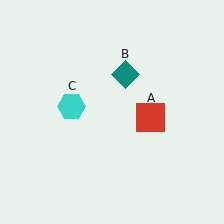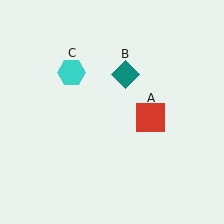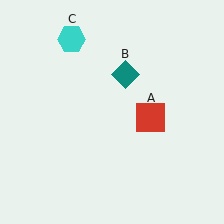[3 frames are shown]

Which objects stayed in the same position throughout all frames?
Red square (object A) and teal diamond (object B) remained stationary.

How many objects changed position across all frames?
1 object changed position: cyan hexagon (object C).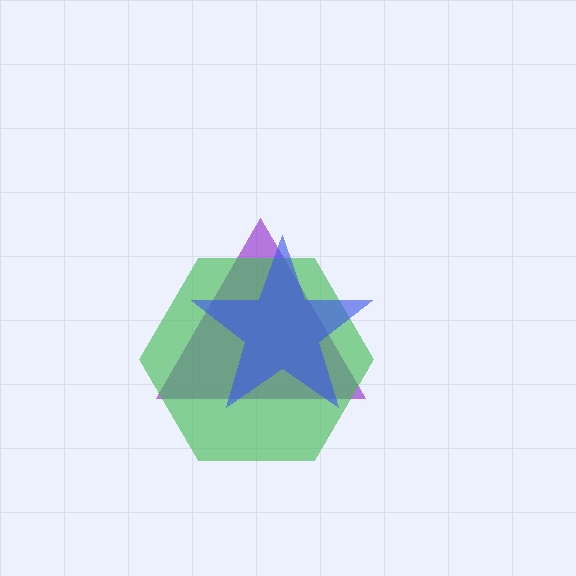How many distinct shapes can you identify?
There are 3 distinct shapes: a purple triangle, a green hexagon, a blue star.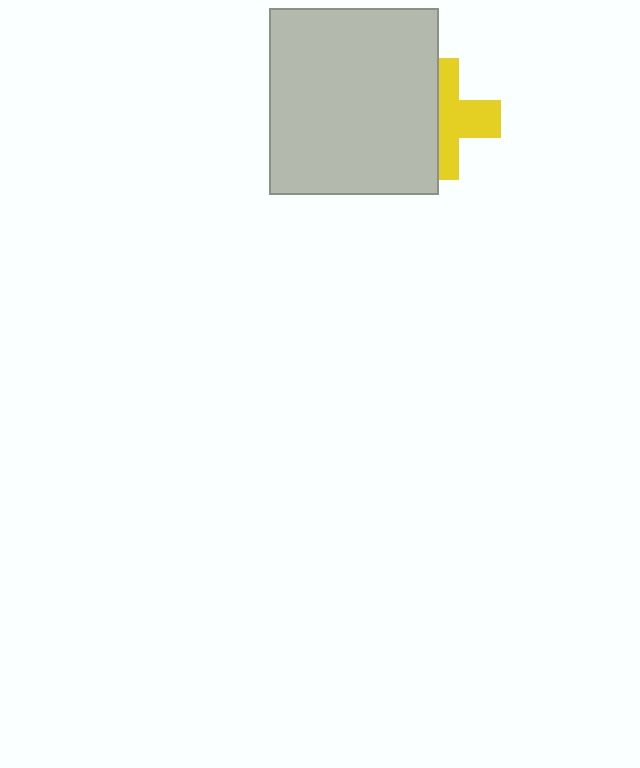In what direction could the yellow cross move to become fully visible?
The yellow cross could move right. That would shift it out from behind the light gray rectangle entirely.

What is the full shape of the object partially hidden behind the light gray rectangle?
The partially hidden object is a yellow cross.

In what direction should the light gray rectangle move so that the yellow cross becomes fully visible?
The light gray rectangle should move left. That is the shortest direction to clear the overlap and leave the yellow cross fully visible.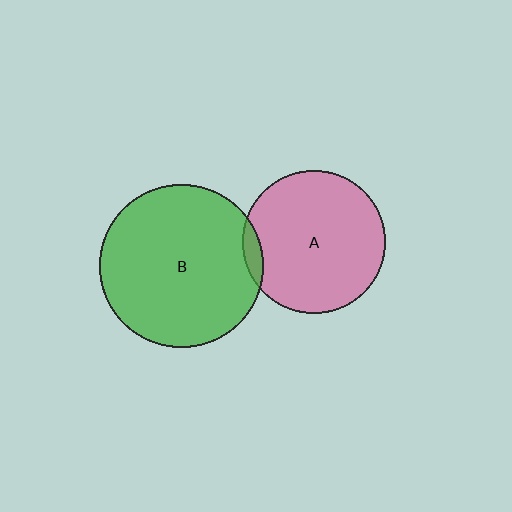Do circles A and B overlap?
Yes.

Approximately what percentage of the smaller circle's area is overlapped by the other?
Approximately 5%.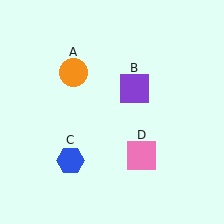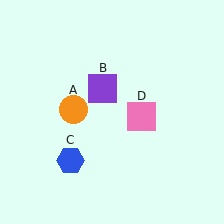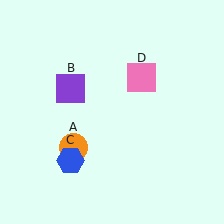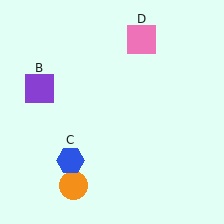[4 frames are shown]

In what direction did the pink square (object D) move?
The pink square (object D) moved up.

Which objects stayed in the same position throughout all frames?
Blue hexagon (object C) remained stationary.